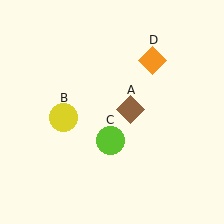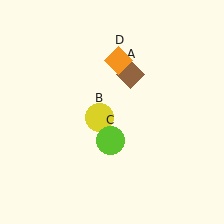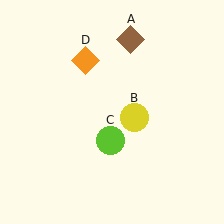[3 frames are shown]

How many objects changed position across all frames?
3 objects changed position: brown diamond (object A), yellow circle (object B), orange diamond (object D).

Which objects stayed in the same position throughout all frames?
Lime circle (object C) remained stationary.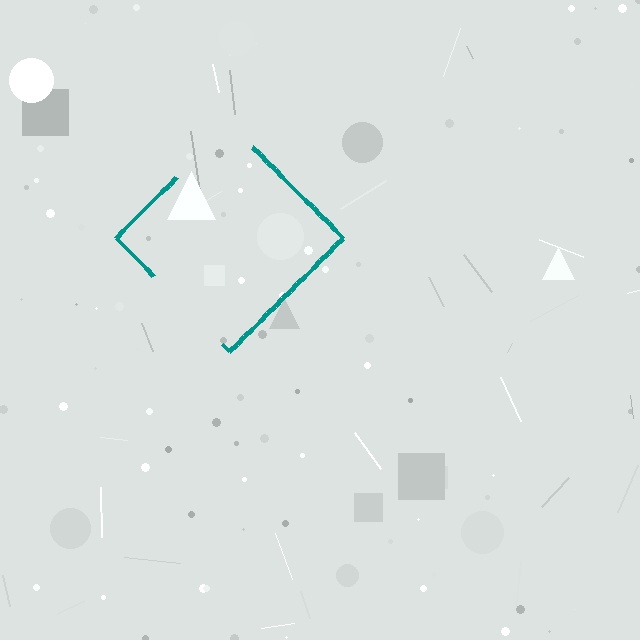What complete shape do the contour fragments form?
The contour fragments form a diamond.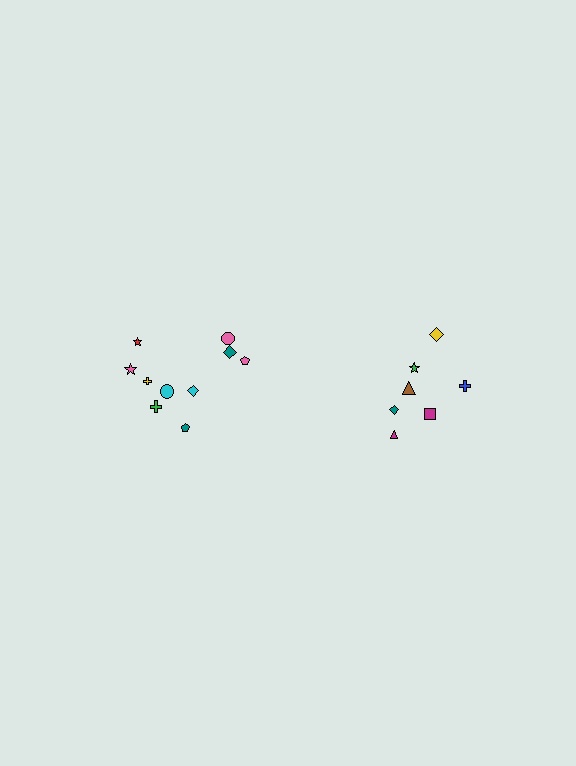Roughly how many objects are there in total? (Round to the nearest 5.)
Roughly 15 objects in total.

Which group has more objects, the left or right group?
The left group.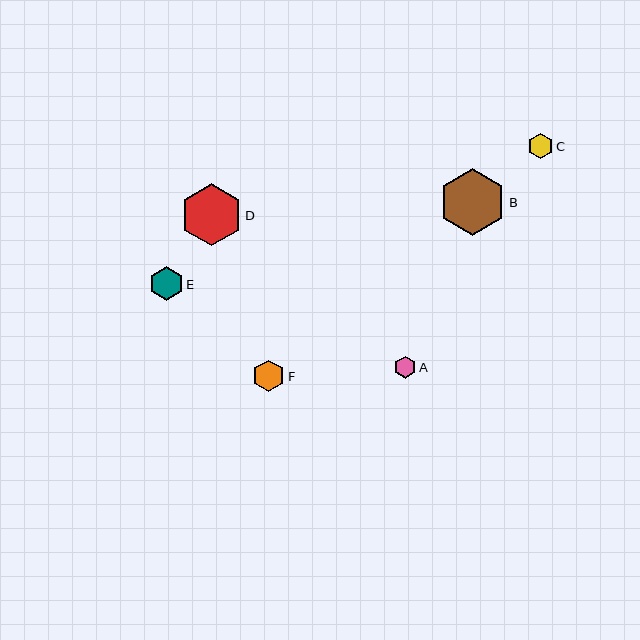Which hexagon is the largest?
Hexagon B is the largest with a size of approximately 67 pixels.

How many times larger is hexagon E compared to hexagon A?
Hexagon E is approximately 1.5 times the size of hexagon A.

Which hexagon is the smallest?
Hexagon A is the smallest with a size of approximately 22 pixels.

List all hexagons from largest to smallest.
From largest to smallest: B, D, E, F, C, A.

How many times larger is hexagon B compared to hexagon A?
Hexagon B is approximately 3.0 times the size of hexagon A.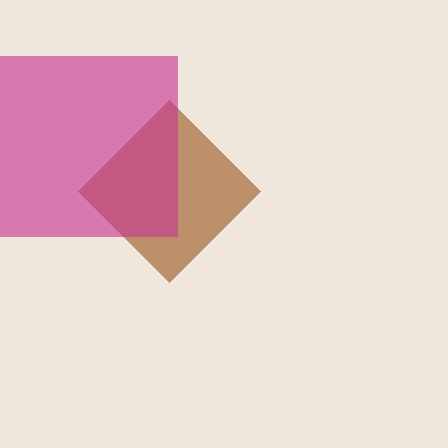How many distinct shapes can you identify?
There are 2 distinct shapes: a brown diamond, a magenta square.